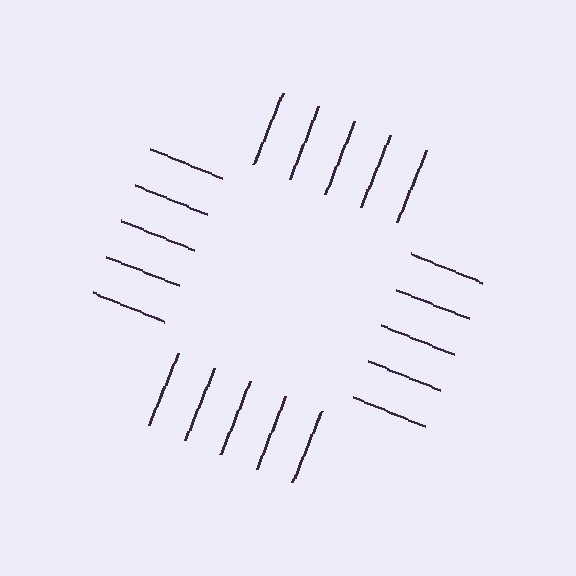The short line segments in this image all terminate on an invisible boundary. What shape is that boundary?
An illusory square — the line segments terminate on its edges but no continuous stroke is drawn.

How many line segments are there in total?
20 — 5 along each of the 4 edges.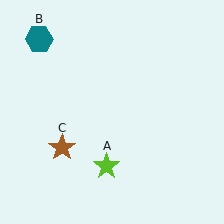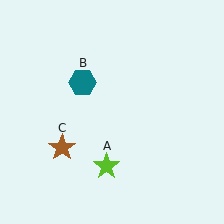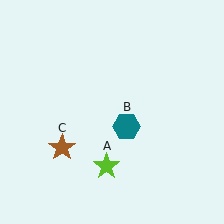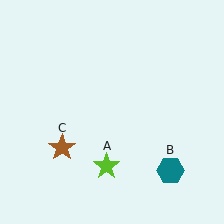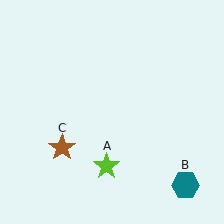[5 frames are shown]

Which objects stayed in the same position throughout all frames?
Lime star (object A) and brown star (object C) remained stationary.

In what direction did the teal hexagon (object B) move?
The teal hexagon (object B) moved down and to the right.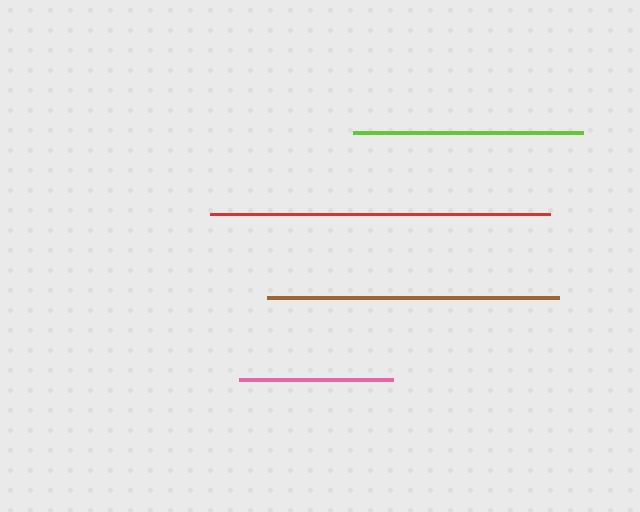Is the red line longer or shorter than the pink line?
The red line is longer than the pink line.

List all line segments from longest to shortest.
From longest to shortest: red, brown, lime, pink.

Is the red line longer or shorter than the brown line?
The red line is longer than the brown line.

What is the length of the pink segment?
The pink segment is approximately 154 pixels long.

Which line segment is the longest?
The red line is the longest at approximately 340 pixels.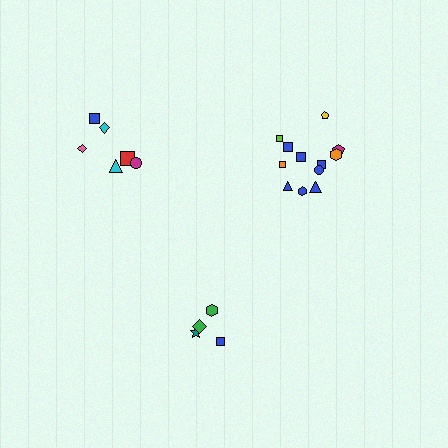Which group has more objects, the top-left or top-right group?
The top-right group.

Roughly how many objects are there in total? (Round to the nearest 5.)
Roughly 20 objects in total.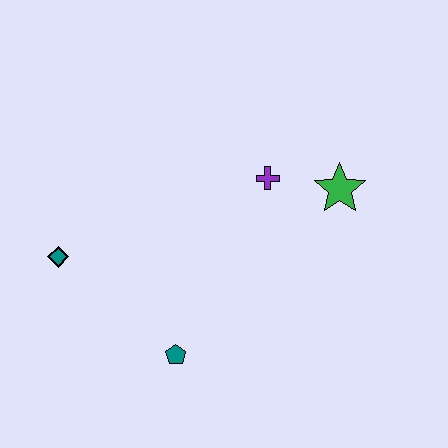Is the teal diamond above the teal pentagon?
Yes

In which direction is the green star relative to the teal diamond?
The green star is to the right of the teal diamond.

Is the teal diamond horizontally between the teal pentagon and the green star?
No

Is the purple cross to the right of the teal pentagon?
Yes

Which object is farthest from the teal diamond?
The green star is farthest from the teal diamond.